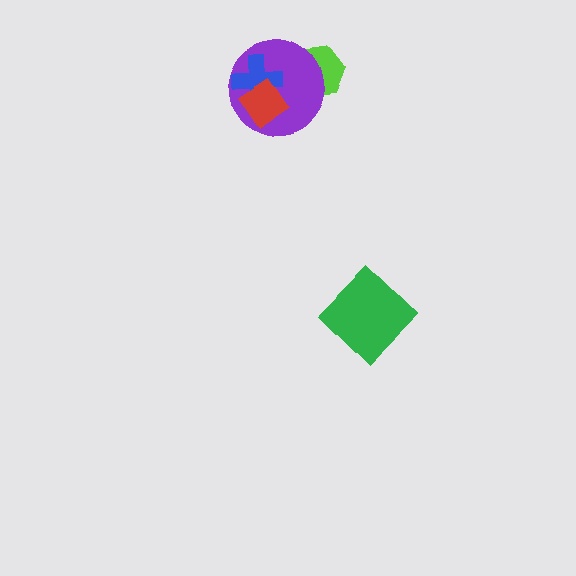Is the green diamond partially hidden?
No, no other shape covers it.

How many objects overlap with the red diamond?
2 objects overlap with the red diamond.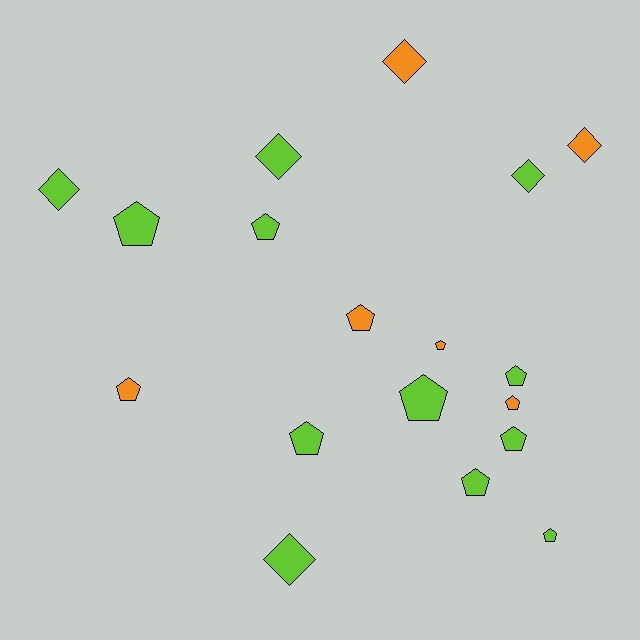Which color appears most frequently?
Lime, with 12 objects.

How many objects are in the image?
There are 18 objects.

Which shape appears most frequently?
Pentagon, with 12 objects.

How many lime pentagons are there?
There are 8 lime pentagons.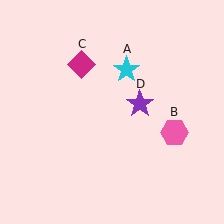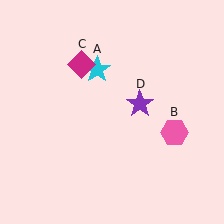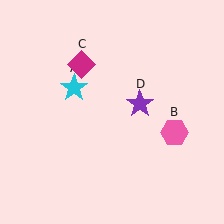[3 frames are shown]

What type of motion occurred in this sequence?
The cyan star (object A) rotated counterclockwise around the center of the scene.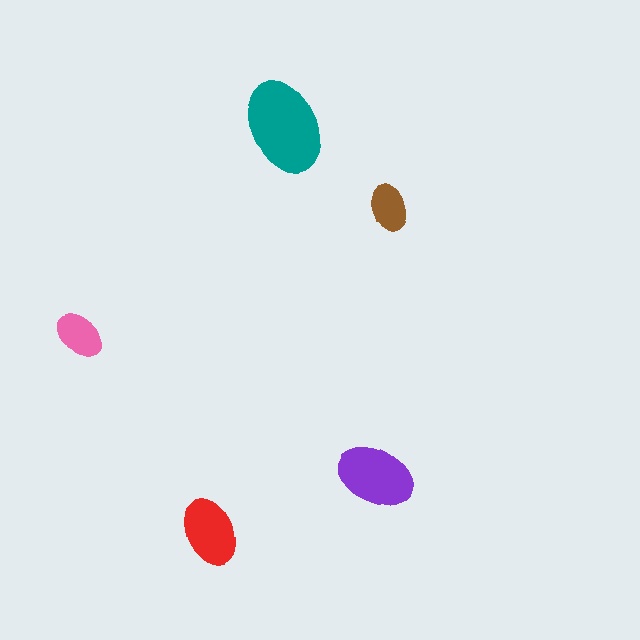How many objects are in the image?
There are 5 objects in the image.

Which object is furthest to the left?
The pink ellipse is leftmost.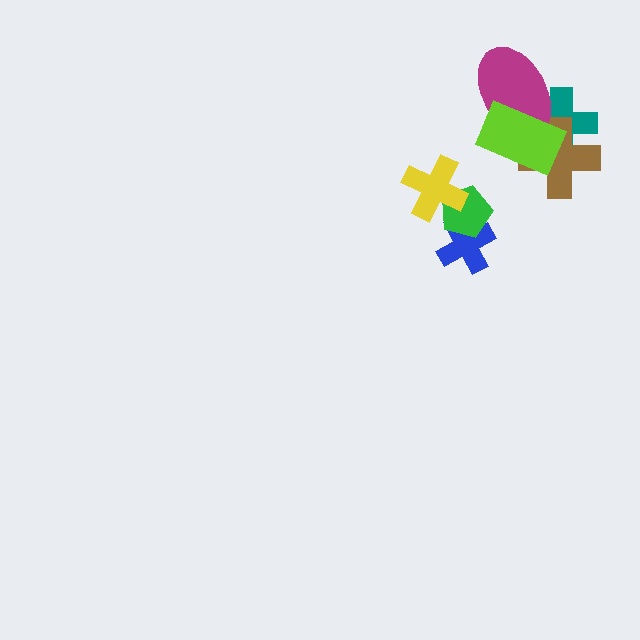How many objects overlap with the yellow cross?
1 object overlaps with the yellow cross.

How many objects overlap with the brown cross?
3 objects overlap with the brown cross.